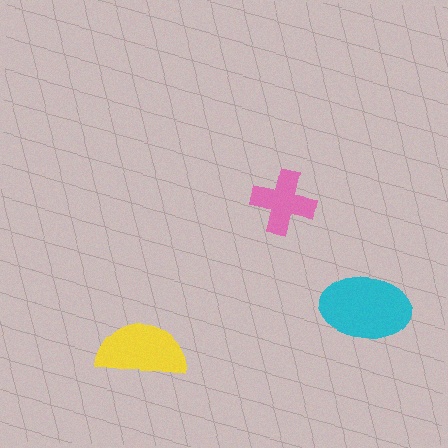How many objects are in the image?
There are 3 objects in the image.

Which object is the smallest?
The pink cross.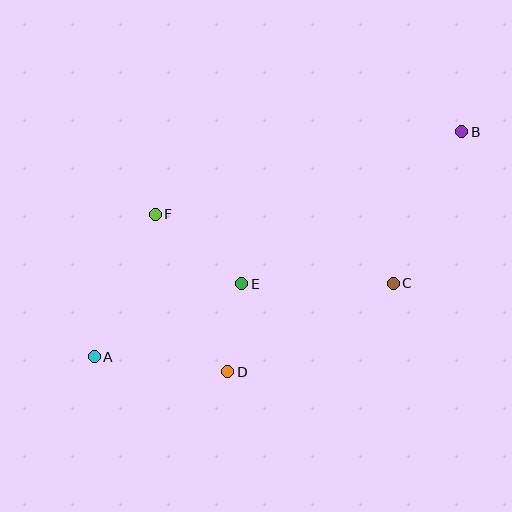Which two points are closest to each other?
Points D and E are closest to each other.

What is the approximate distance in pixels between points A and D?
The distance between A and D is approximately 134 pixels.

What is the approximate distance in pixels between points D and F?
The distance between D and F is approximately 174 pixels.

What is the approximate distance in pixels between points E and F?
The distance between E and F is approximately 111 pixels.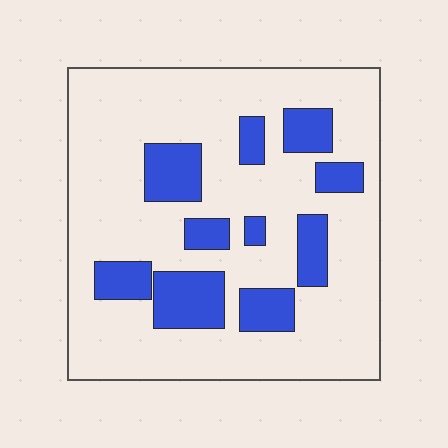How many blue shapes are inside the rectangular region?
10.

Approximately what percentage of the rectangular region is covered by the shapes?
Approximately 20%.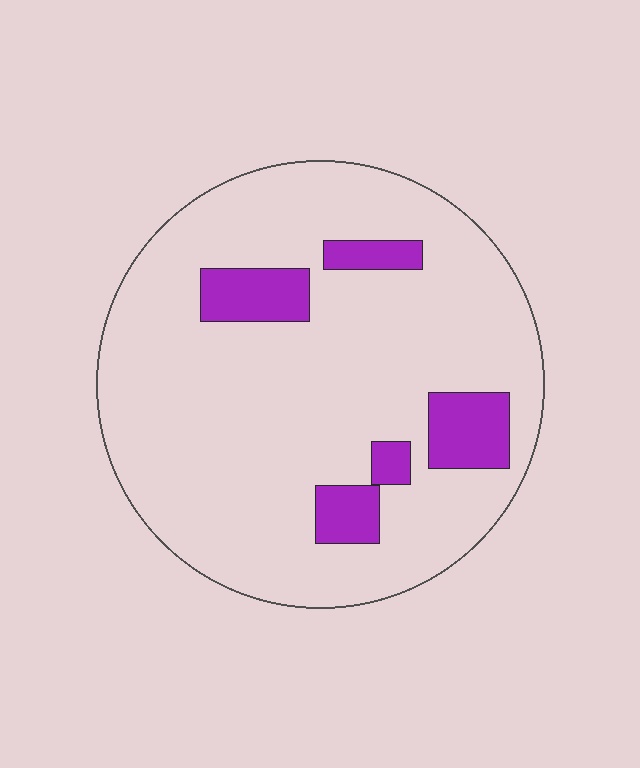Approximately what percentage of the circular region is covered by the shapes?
Approximately 15%.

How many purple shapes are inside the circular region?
5.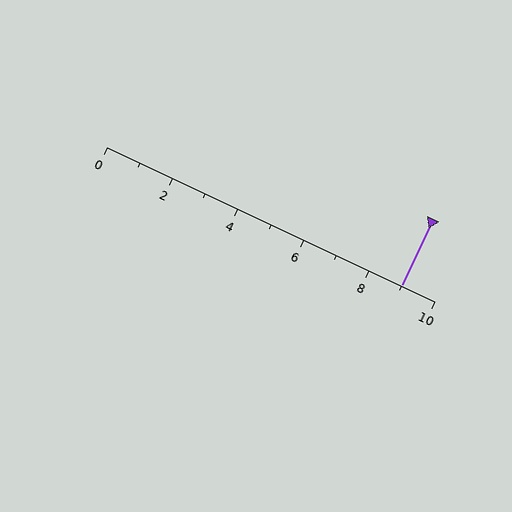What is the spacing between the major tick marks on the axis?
The major ticks are spaced 2 apart.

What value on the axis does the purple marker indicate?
The marker indicates approximately 9.